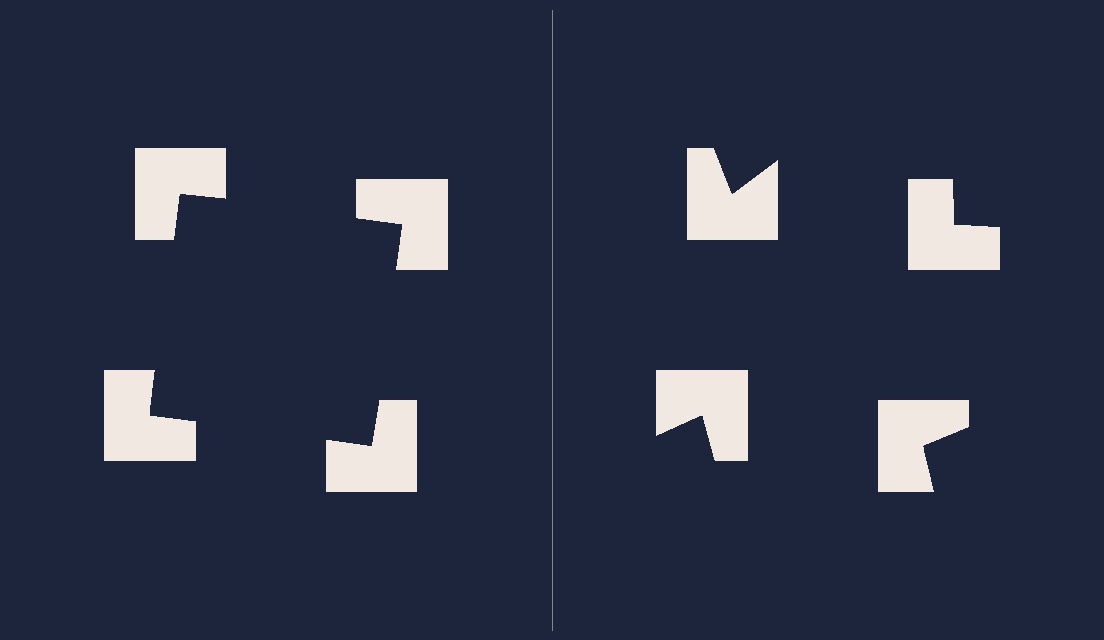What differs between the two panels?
The notched squares are positioned identically on both sides; only the wedge orientations differ. On the left they align to a square; on the right they are misaligned.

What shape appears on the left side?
An illusory square.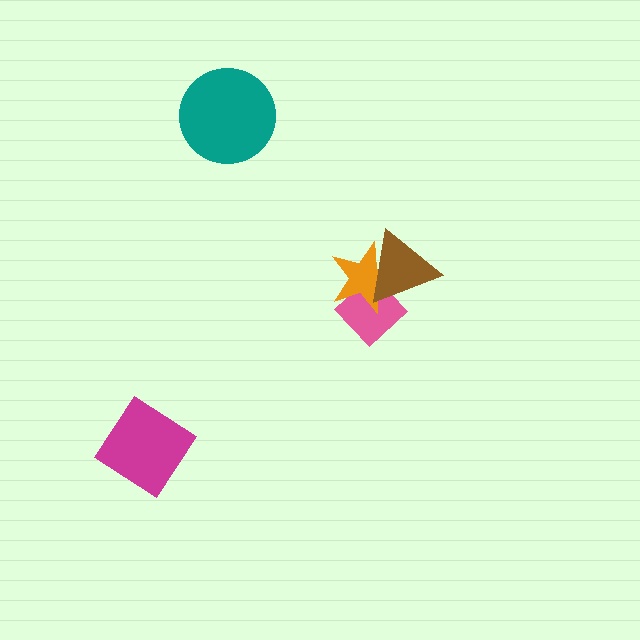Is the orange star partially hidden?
Yes, it is partially covered by another shape.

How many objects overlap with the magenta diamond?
0 objects overlap with the magenta diamond.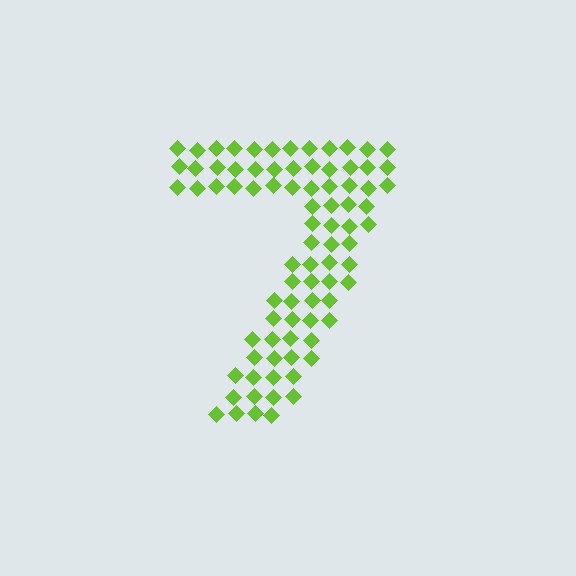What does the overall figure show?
The overall figure shows the digit 7.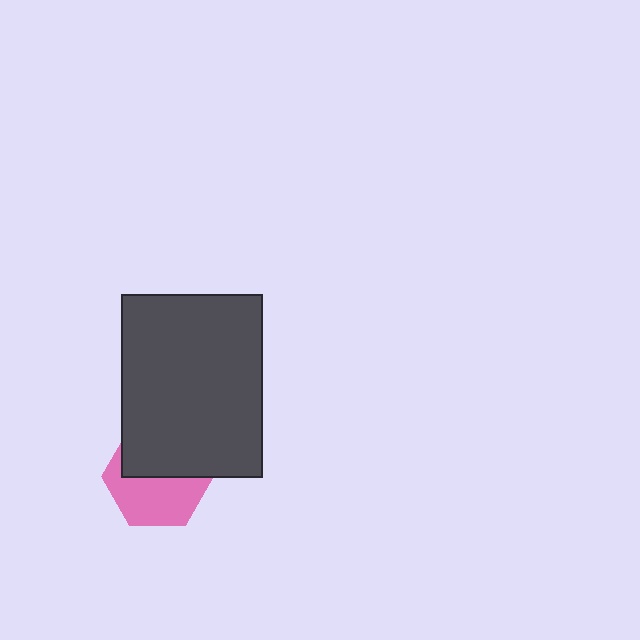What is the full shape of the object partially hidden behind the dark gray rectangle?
The partially hidden object is a pink hexagon.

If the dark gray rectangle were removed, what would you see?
You would see the complete pink hexagon.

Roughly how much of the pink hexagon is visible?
About half of it is visible (roughly 53%).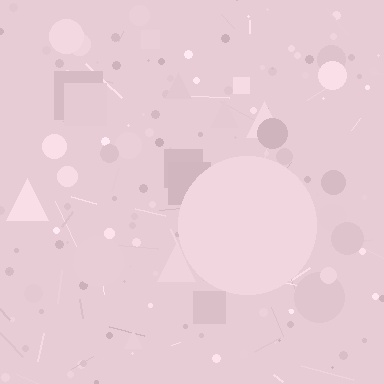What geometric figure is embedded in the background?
A circle is embedded in the background.